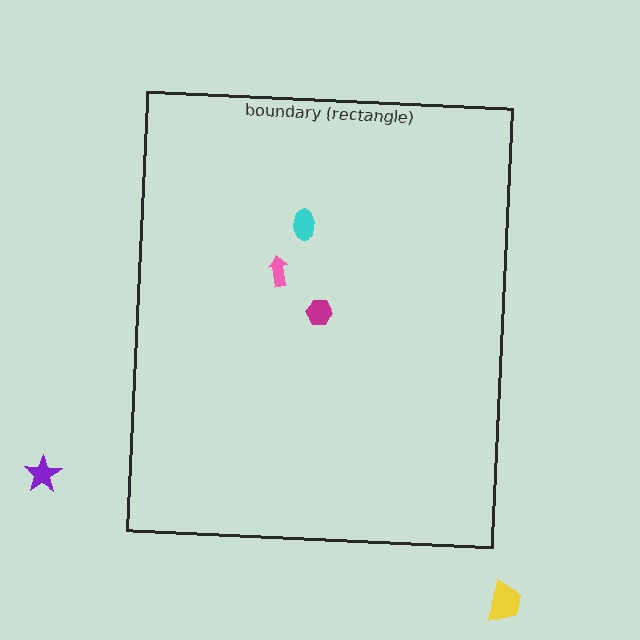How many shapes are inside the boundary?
3 inside, 2 outside.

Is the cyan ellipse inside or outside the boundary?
Inside.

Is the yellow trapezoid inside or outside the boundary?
Outside.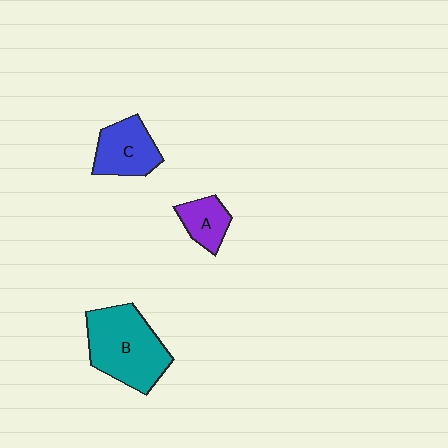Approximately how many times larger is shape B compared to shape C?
Approximately 1.7 times.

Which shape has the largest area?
Shape B (teal).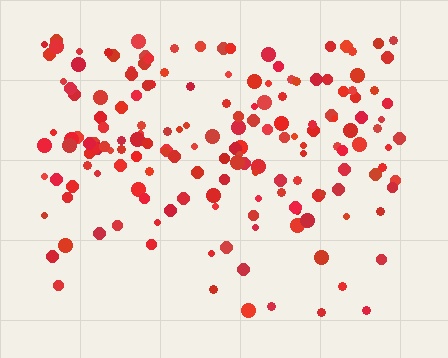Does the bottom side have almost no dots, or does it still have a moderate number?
Still a moderate number, just noticeably fewer than the top.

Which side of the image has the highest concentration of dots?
The top.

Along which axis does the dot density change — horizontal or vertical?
Vertical.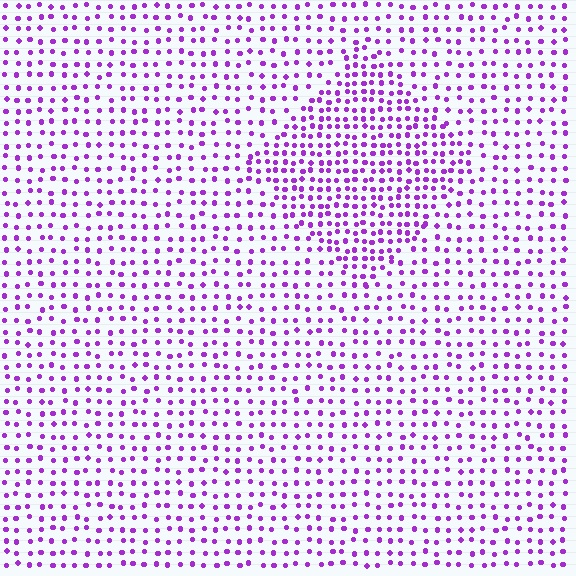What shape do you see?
I see a diamond.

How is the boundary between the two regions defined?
The boundary is defined by a change in element density (approximately 1.8x ratio). All elements are the same color, size, and shape.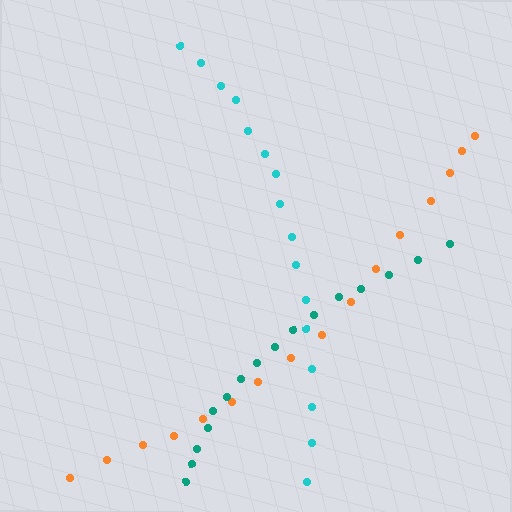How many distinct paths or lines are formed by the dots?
There are 3 distinct paths.